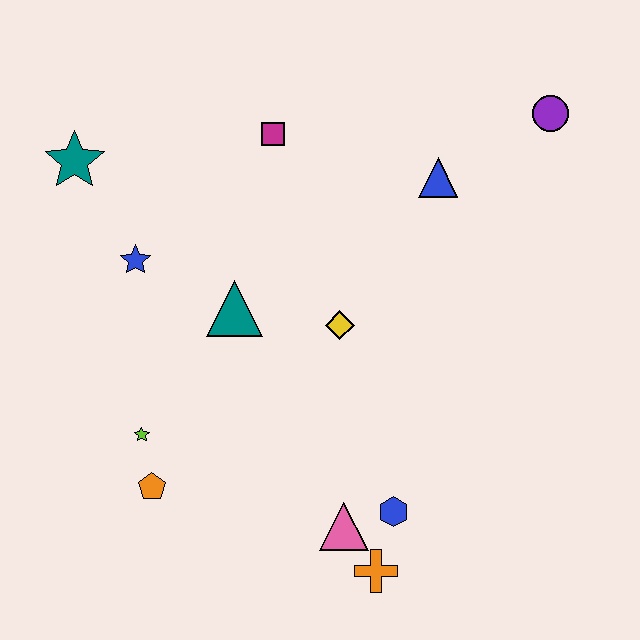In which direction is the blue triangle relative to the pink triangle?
The blue triangle is above the pink triangle.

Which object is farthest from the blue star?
The purple circle is farthest from the blue star.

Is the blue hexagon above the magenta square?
No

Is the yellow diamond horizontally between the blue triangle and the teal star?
Yes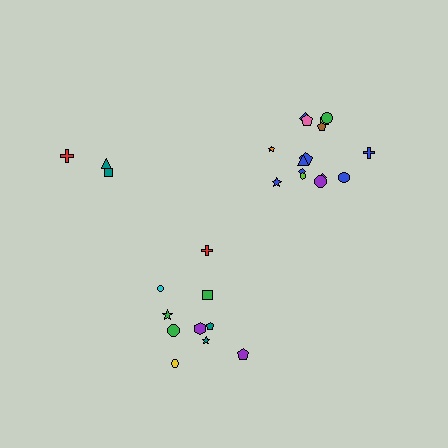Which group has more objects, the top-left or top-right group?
The top-right group.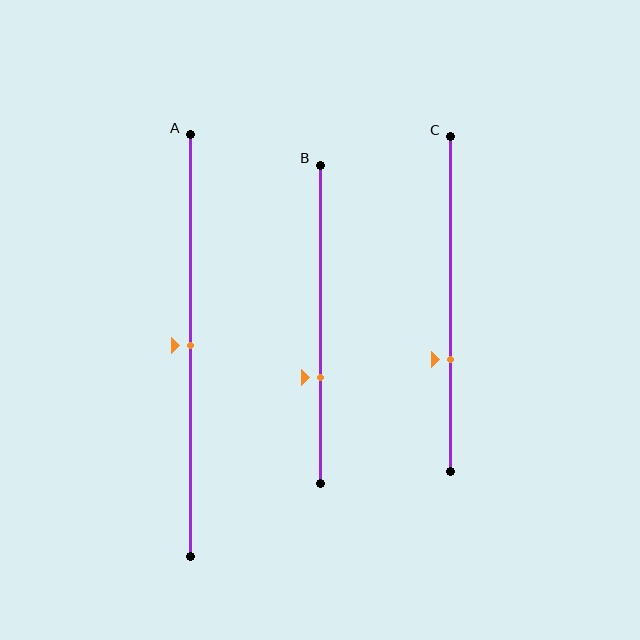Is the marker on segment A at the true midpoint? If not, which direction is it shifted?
Yes, the marker on segment A is at the true midpoint.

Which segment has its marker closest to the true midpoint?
Segment A has its marker closest to the true midpoint.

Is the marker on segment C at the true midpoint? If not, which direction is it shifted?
No, the marker on segment C is shifted downward by about 16% of the segment length.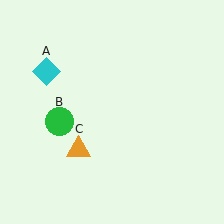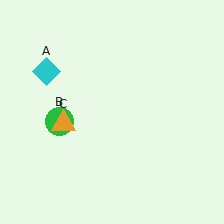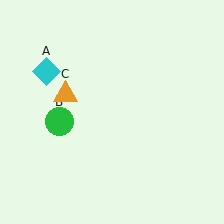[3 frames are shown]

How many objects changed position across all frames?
1 object changed position: orange triangle (object C).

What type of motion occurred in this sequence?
The orange triangle (object C) rotated clockwise around the center of the scene.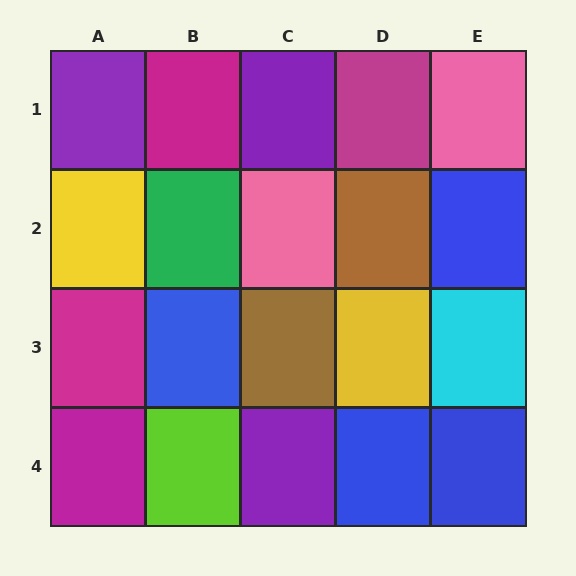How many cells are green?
1 cell is green.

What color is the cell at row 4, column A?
Magenta.